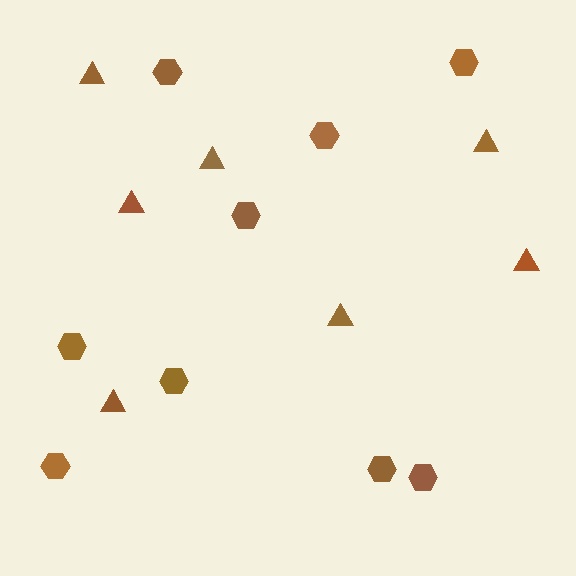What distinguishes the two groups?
There are 2 groups: one group of hexagons (9) and one group of triangles (7).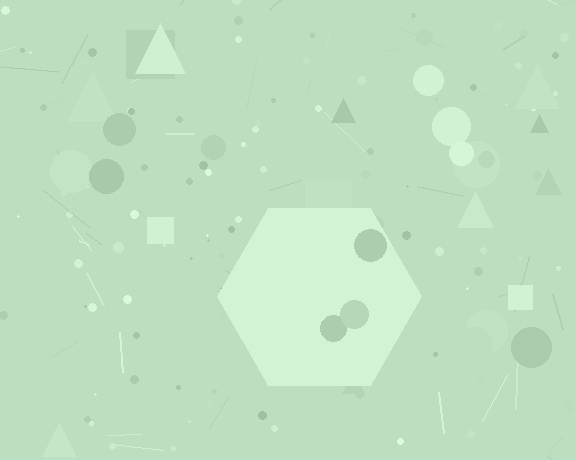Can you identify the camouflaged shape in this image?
The camouflaged shape is a hexagon.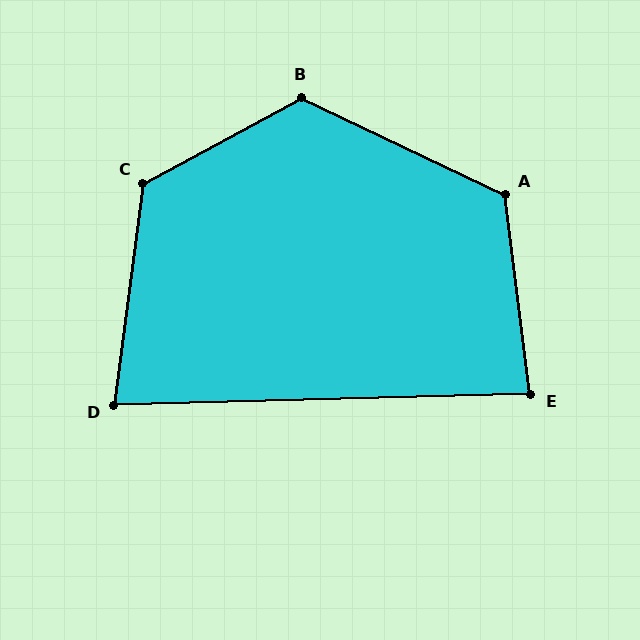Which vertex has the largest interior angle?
C, at approximately 126 degrees.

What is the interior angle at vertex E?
Approximately 84 degrees (acute).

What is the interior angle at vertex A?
Approximately 123 degrees (obtuse).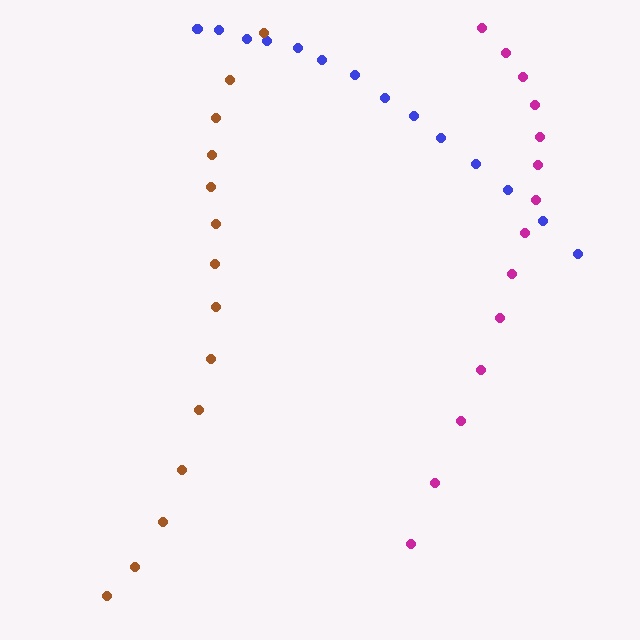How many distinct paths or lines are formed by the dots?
There are 3 distinct paths.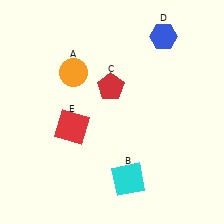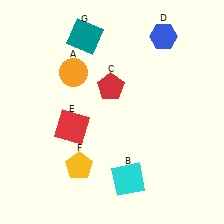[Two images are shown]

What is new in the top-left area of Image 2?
A teal square (G) was added in the top-left area of Image 2.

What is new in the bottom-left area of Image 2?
A yellow pentagon (F) was added in the bottom-left area of Image 2.